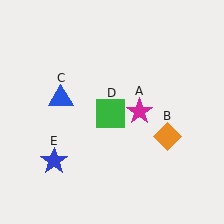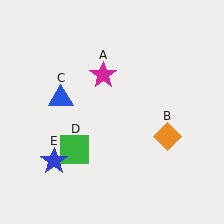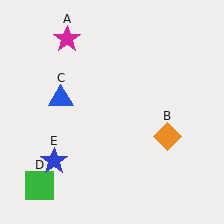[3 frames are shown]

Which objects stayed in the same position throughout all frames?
Orange diamond (object B) and blue triangle (object C) and blue star (object E) remained stationary.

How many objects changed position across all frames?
2 objects changed position: magenta star (object A), green square (object D).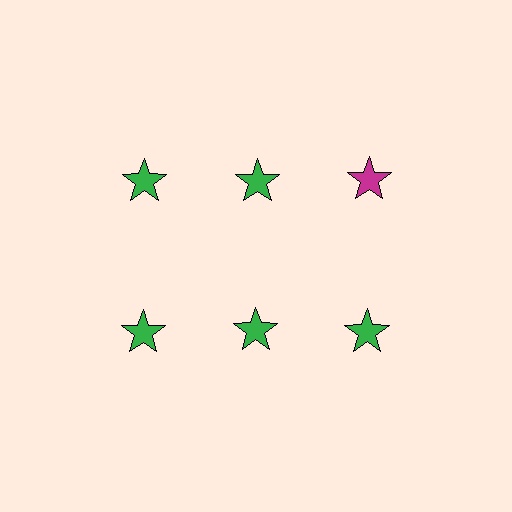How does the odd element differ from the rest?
It has a different color: magenta instead of green.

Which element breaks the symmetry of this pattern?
The magenta star in the top row, center column breaks the symmetry. All other shapes are green stars.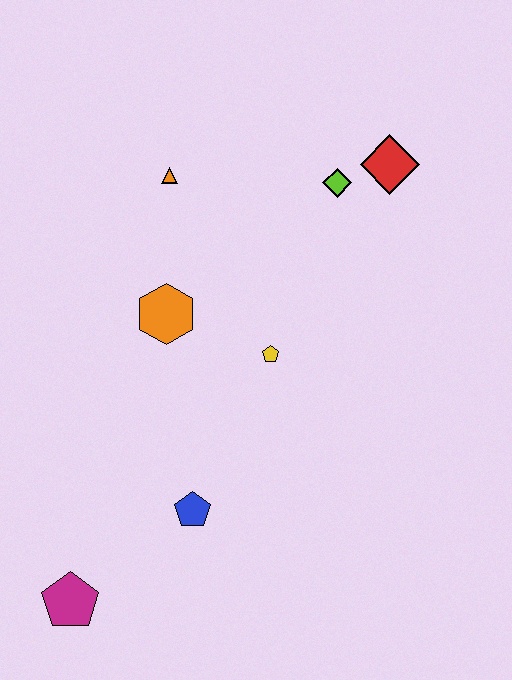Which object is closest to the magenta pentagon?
The blue pentagon is closest to the magenta pentagon.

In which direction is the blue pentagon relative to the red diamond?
The blue pentagon is below the red diamond.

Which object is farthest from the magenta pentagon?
The red diamond is farthest from the magenta pentagon.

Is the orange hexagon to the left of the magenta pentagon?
No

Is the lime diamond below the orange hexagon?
No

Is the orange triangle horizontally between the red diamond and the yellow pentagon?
No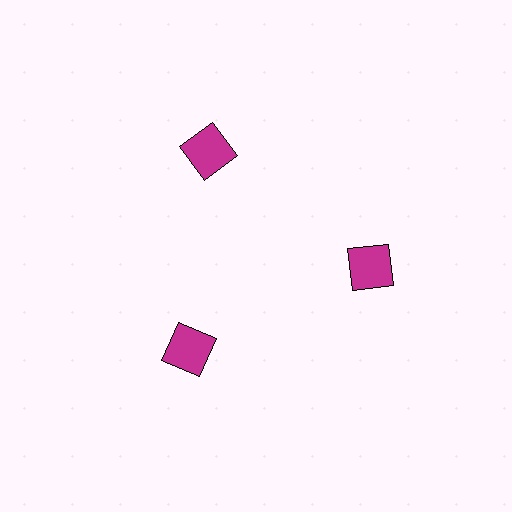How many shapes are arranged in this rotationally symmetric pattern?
There are 3 shapes, arranged in 3 groups of 1.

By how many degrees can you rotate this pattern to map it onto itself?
The pattern maps onto itself every 120 degrees of rotation.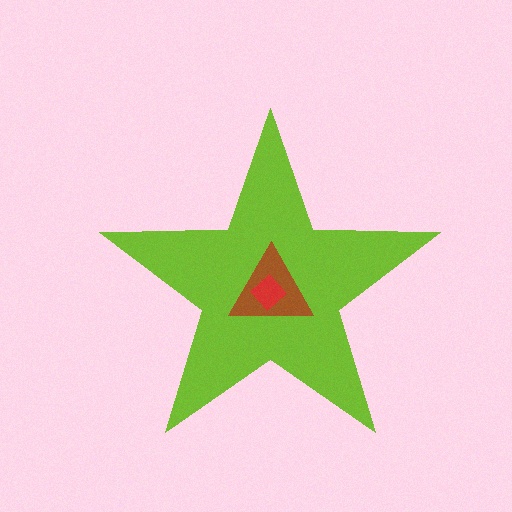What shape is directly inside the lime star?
The brown triangle.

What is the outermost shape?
The lime star.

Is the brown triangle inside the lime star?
Yes.